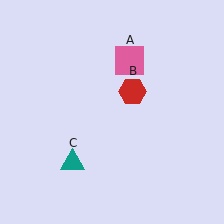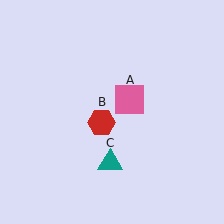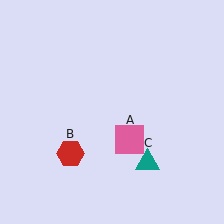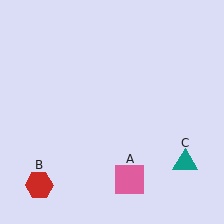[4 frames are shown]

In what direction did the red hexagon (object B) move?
The red hexagon (object B) moved down and to the left.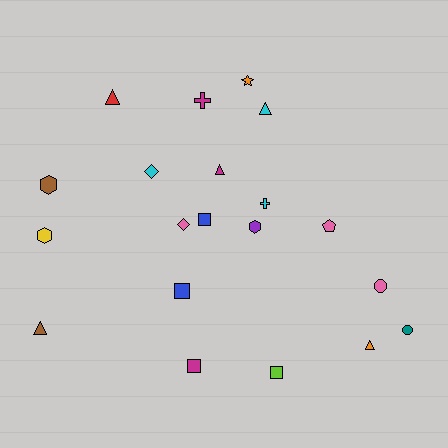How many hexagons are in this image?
There are 3 hexagons.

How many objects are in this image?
There are 20 objects.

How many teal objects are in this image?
There is 1 teal object.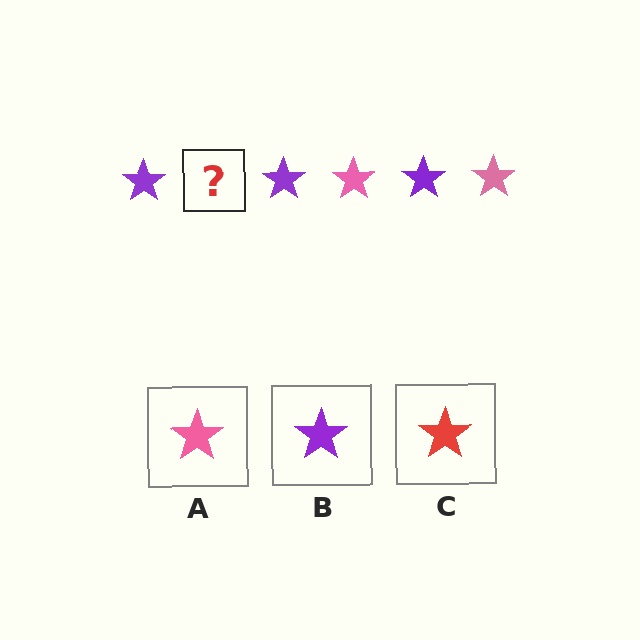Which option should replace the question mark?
Option A.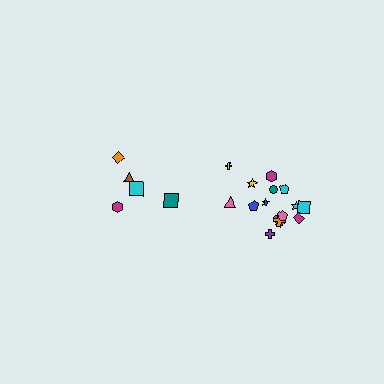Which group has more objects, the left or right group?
The right group.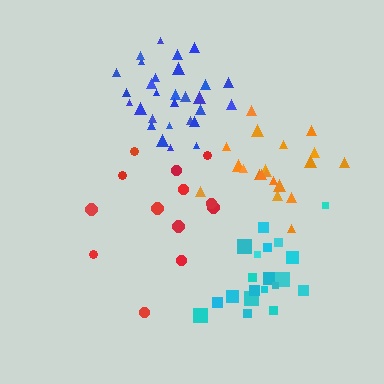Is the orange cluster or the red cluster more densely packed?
Orange.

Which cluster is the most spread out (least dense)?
Red.